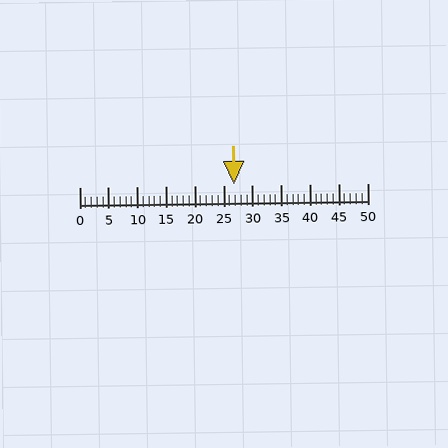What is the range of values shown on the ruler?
The ruler shows values from 0 to 50.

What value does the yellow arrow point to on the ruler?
The yellow arrow points to approximately 27.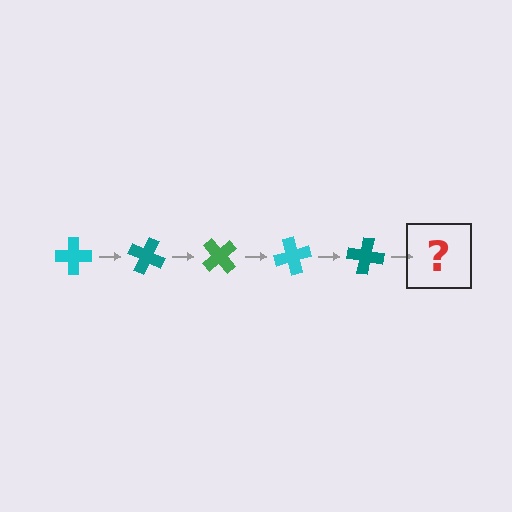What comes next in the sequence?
The next element should be a green cross, rotated 125 degrees from the start.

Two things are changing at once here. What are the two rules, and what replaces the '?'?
The two rules are that it rotates 25 degrees each step and the color cycles through cyan, teal, and green. The '?' should be a green cross, rotated 125 degrees from the start.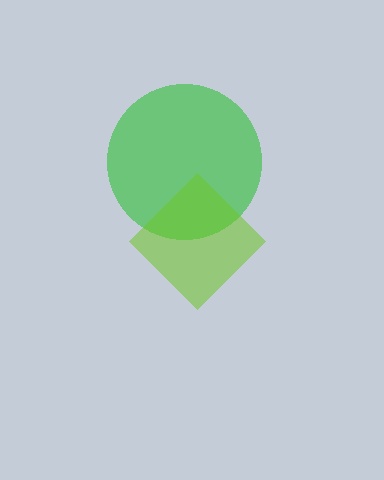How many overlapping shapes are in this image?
There are 2 overlapping shapes in the image.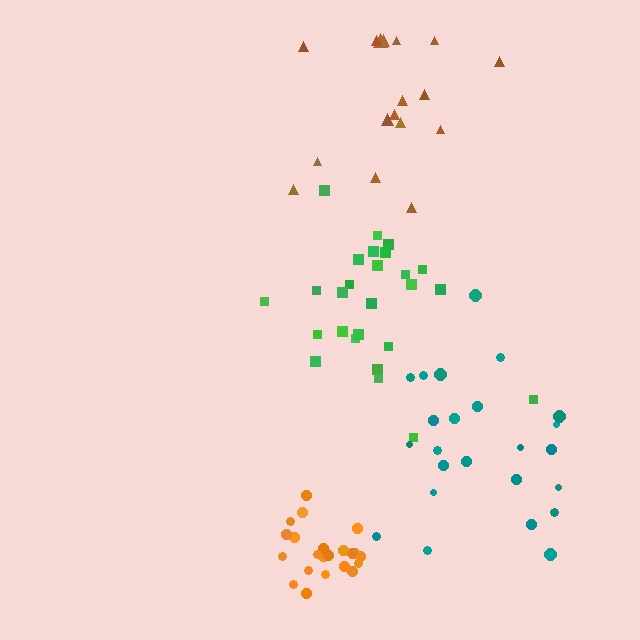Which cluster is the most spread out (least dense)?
Brown.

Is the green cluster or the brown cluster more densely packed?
Green.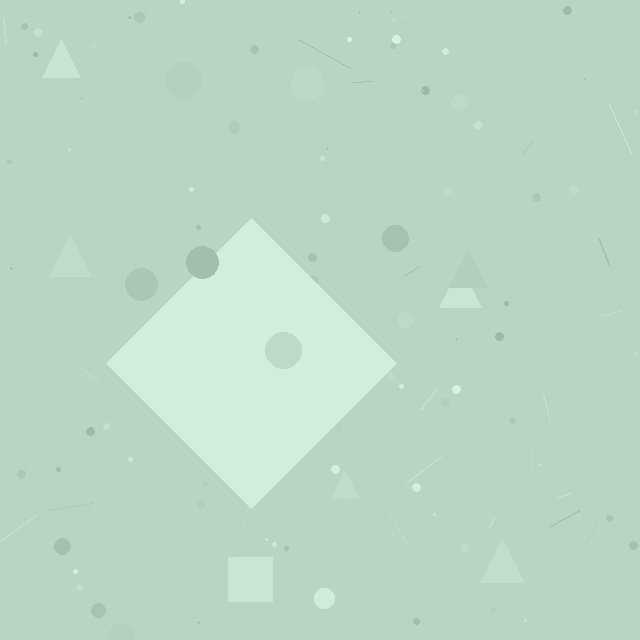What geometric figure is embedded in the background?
A diamond is embedded in the background.